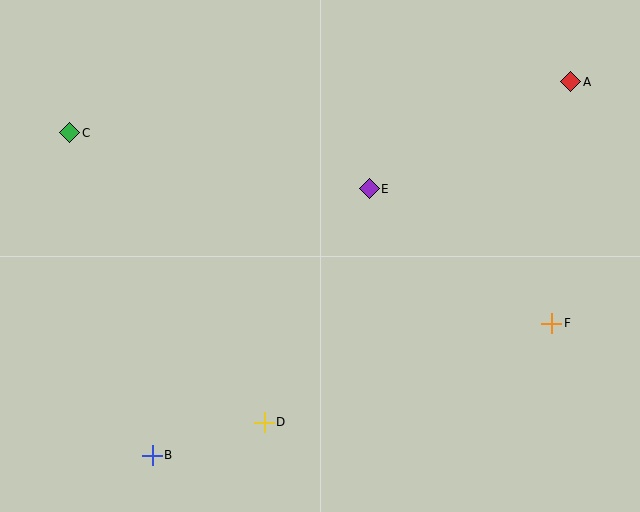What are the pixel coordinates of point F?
Point F is at (552, 323).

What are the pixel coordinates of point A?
Point A is at (571, 82).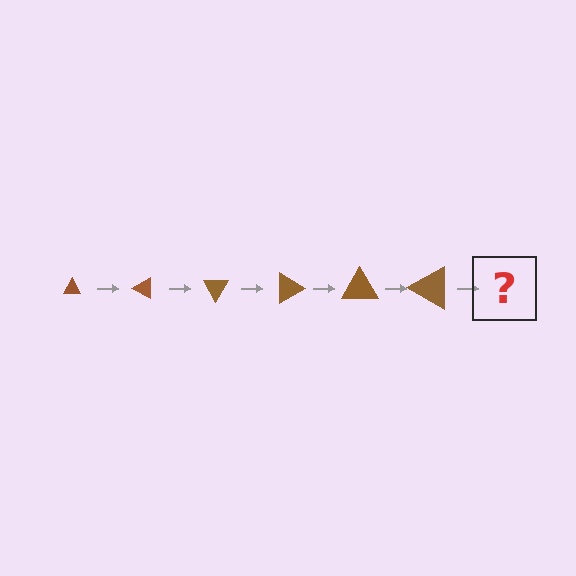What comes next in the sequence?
The next element should be a triangle, larger than the previous one and rotated 180 degrees from the start.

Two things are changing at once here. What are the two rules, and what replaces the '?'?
The two rules are that the triangle grows larger each step and it rotates 30 degrees each step. The '?' should be a triangle, larger than the previous one and rotated 180 degrees from the start.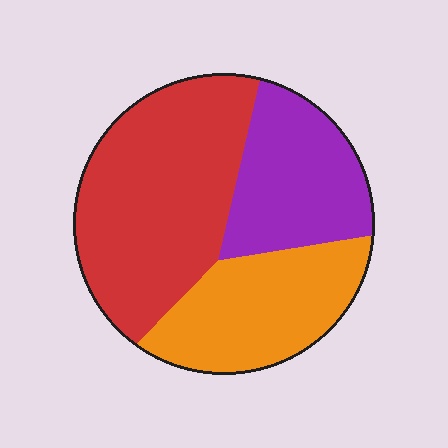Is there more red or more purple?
Red.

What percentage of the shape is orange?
Orange covers roughly 30% of the shape.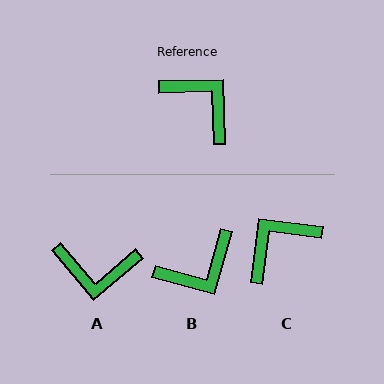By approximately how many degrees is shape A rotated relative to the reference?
Approximately 141 degrees clockwise.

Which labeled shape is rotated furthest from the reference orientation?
A, about 141 degrees away.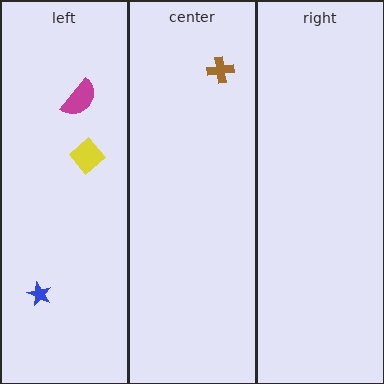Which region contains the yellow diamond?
The left region.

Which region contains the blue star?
The left region.